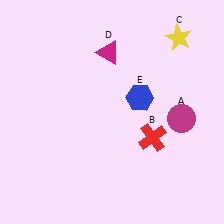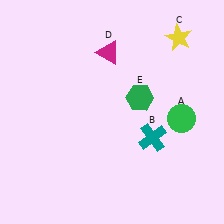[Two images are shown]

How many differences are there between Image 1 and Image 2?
There are 3 differences between the two images.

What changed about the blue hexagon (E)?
In Image 1, E is blue. In Image 2, it changed to green.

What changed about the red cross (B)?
In Image 1, B is red. In Image 2, it changed to teal.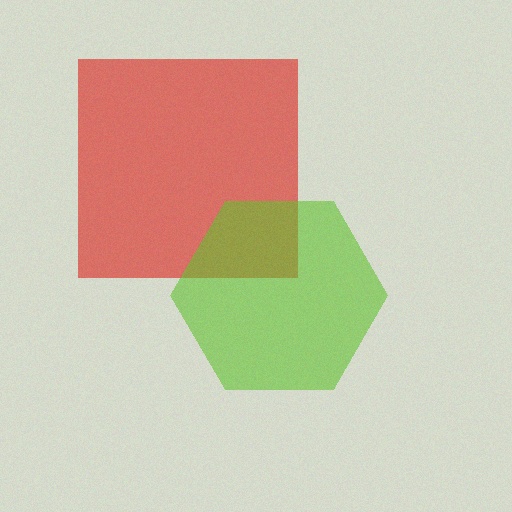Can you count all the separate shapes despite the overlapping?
Yes, there are 2 separate shapes.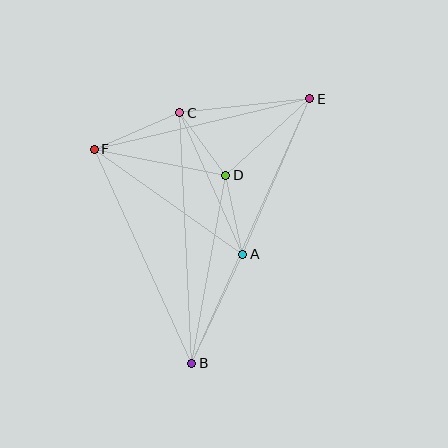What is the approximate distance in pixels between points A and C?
The distance between A and C is approximately 155 pixels.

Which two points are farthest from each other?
Points B and E are farthest from each other.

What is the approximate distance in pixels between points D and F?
The distance between D and F is approximately 134 pixels.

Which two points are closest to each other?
Points C and D are closest to each other.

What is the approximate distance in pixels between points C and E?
The distance between C and E is approximately 131 pixels.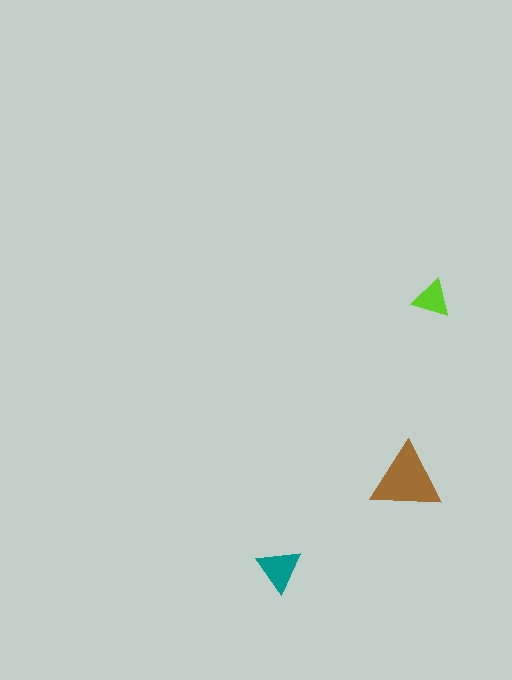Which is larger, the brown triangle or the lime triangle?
The brown one.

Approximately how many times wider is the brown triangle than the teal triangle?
About 1.5 times wider.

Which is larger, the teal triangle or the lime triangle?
The teal one.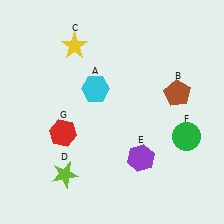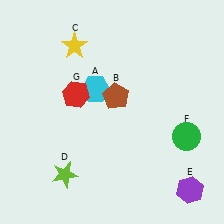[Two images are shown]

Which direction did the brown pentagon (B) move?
The brown pentagon (B) moved left.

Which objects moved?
The objects that moved are: the brown pentagon (B), the purple hexagon (E), the red hexagon (G).